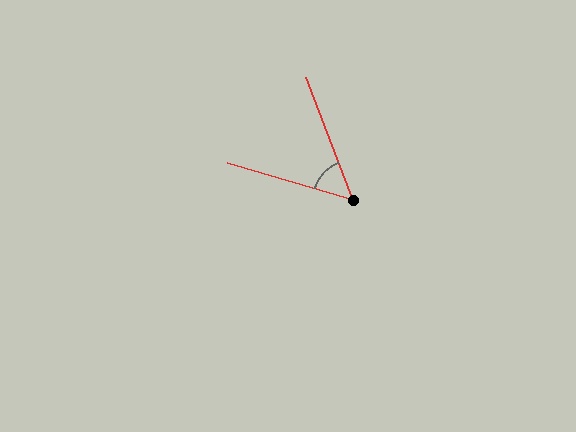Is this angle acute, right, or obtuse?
It is acute.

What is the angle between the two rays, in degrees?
Approximately 53 degrees.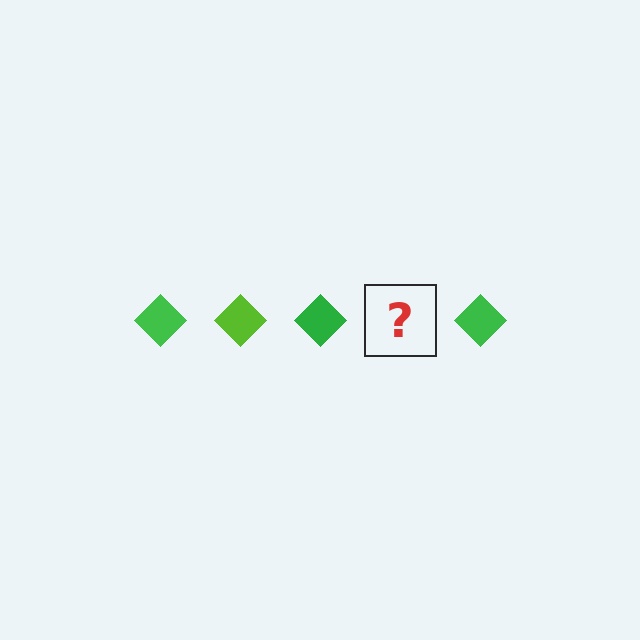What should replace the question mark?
The question mark should be replaced with a lime diamond.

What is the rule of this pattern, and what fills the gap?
The rule is that the pattern cycles through green, lime diamonds. The gap should be filled with a lime diamond.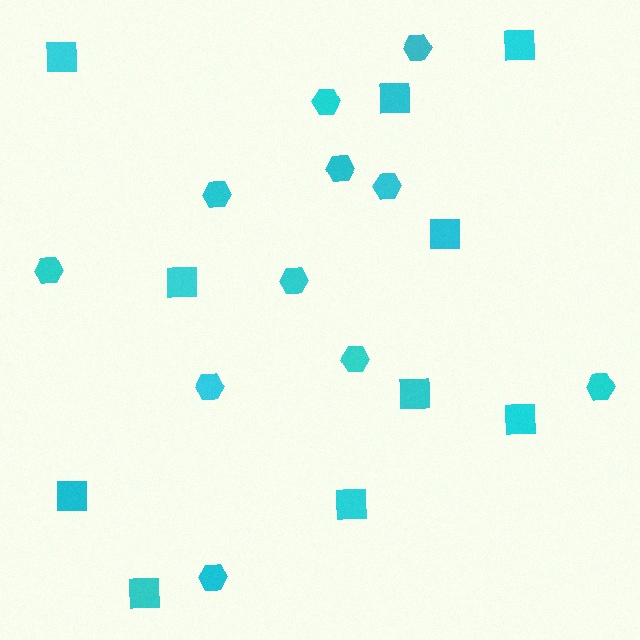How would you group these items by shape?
There are 2 groups: one group of squares (10) and one group of hexagons (11).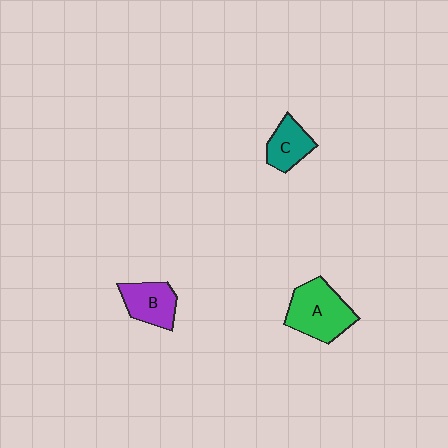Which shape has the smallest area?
Shape C (teal).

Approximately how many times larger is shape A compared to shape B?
Approximately 1.5 times.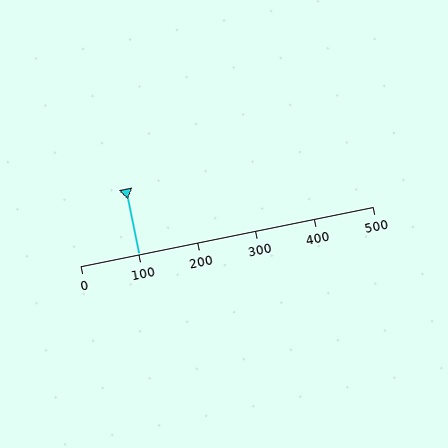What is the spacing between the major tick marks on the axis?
The major ticks are spaced 100 apart.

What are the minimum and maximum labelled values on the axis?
The axis runs from 0 to 500.